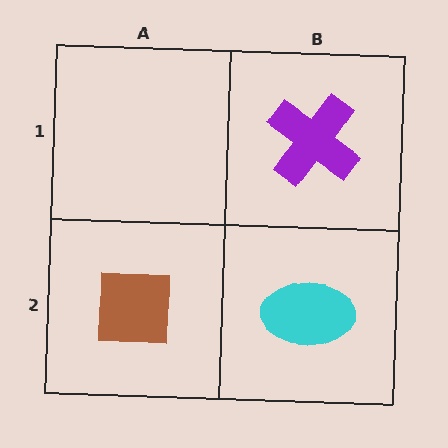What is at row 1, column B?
A purple cross.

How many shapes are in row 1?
1 shape.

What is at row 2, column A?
A brown square.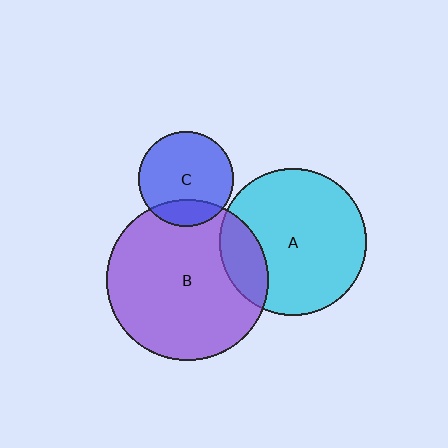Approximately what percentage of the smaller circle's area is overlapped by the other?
Approximately 20%.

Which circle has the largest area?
Circle B (purple).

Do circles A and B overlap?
Yes.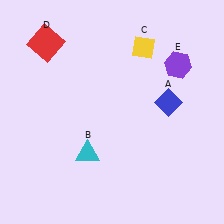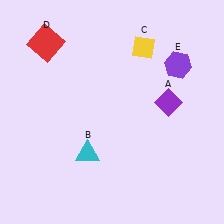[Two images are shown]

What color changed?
The diamond (A) changed from blue in Image 1 to purple in Image 2.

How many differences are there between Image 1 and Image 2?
There is 1 difference between the two images.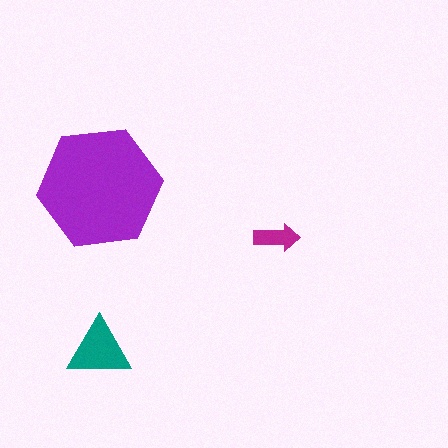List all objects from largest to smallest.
The purple hexagon, the teal triangle, the magenta arrow.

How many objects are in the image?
There are 3 objects in the image.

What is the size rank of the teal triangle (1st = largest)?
2nd.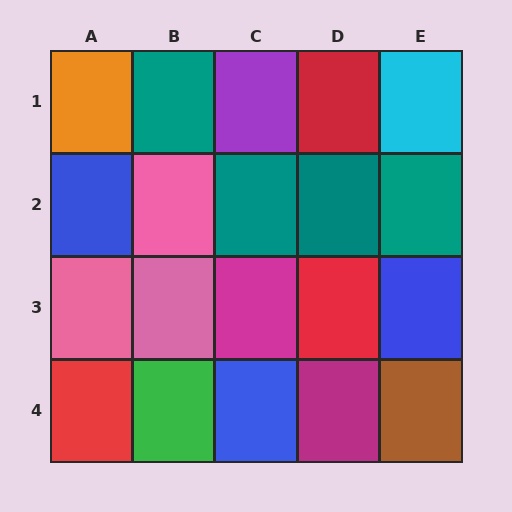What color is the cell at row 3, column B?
Pink.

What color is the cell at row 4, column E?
Brown.